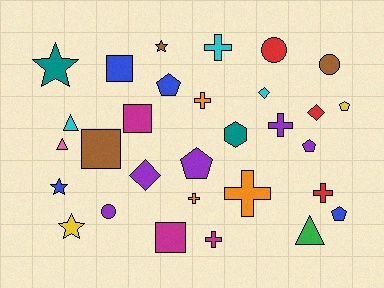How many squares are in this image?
There are 4 squares.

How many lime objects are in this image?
There are no lime objects.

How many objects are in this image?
There are 30 objects.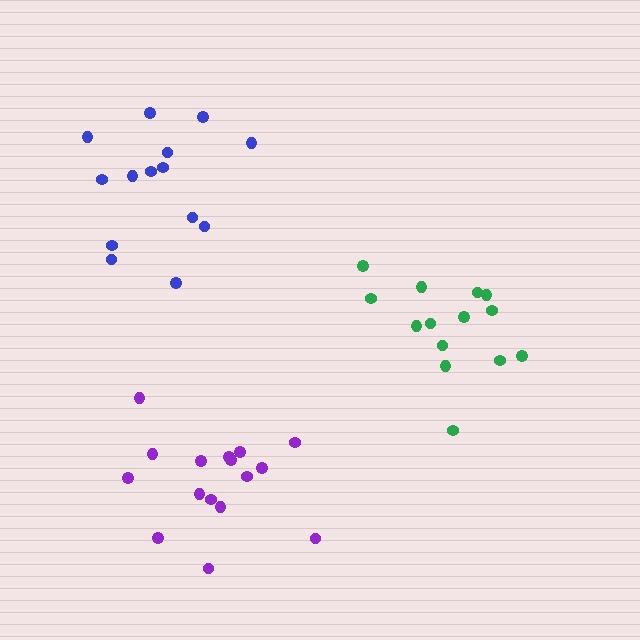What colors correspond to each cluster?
The clusters are colored: green, purple, blue.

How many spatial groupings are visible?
There are 3 spatial groupings.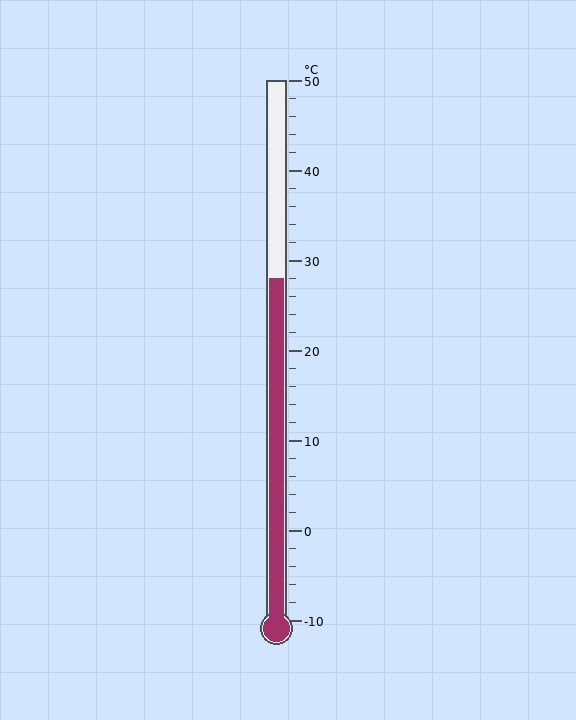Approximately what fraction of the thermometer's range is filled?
The thermometer is filled to approximately 65% of its range.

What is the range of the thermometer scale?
The thermometer scale ranges from -10°C to 50°C.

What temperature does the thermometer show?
The thermometer shows approximately 28°C.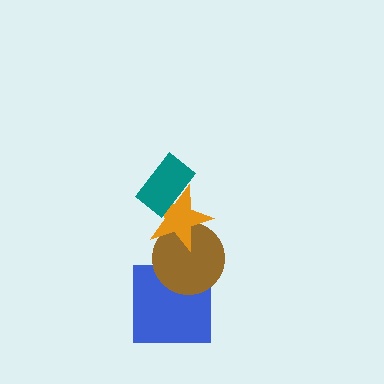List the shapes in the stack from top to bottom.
From top to bottom: the teal rectangle, the orange star, the brown circle, the blue square.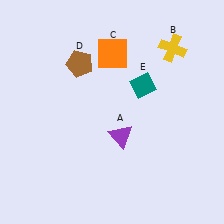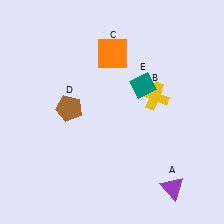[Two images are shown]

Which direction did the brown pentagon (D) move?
The brown pentagon (D) moved down.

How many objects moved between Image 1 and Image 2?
3 objects moved between the two images.